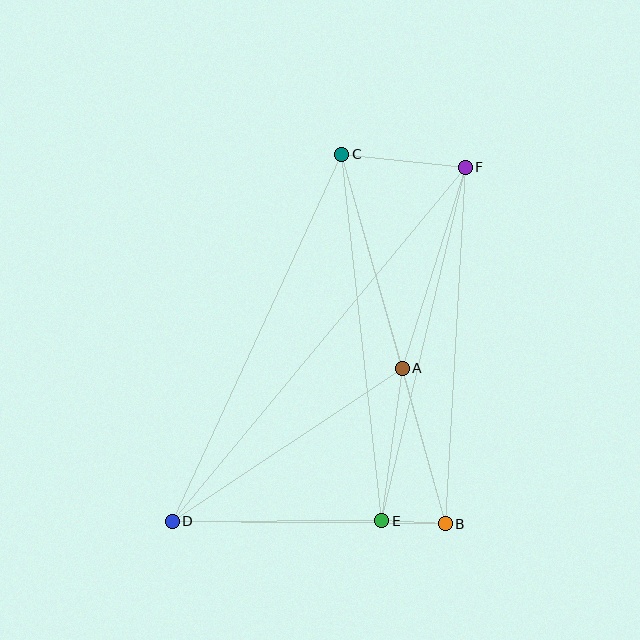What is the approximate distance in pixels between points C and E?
The distance between C and E is approximately 369 pixels.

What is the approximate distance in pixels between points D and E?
The distance between D and E is approximately 209 pixels.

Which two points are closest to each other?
Points B and E are closest to each other.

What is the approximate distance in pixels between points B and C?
The distance between B and C is approximately 384 pixels.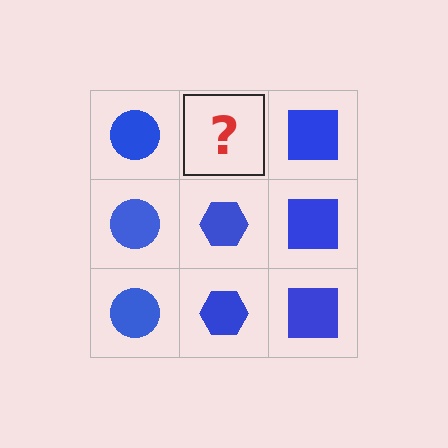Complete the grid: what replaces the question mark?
The question mark should be replaced with a blue hexagon.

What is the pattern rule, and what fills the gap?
The rule is that each column has a consistent shape. The gap should be filled with a blue hexagon.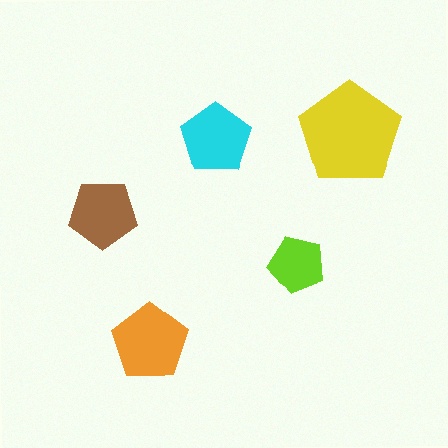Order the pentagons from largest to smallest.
the yellow one, the orange one, the cyan one, the brown one, the lime one.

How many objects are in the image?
There are 5 objects in the image.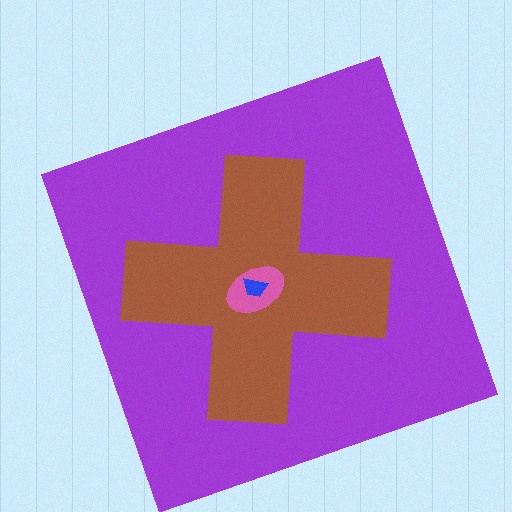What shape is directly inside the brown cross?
The pink ellipse.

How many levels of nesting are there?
4.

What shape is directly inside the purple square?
The brown cross.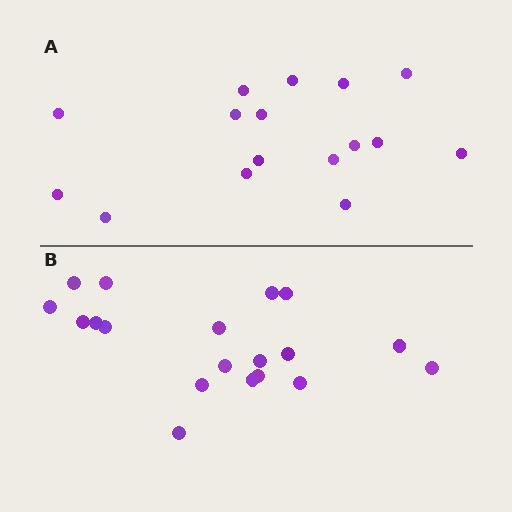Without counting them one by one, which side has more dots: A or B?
Region B (the bottom region) has more dots.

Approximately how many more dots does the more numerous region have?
Region B has just a few more — roughly 2 or 3 more dots than region A.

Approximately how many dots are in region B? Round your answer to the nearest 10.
About 20 dots. (The exact count is 19, which rounds to 20.)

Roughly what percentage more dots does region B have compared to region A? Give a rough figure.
About 20% more.